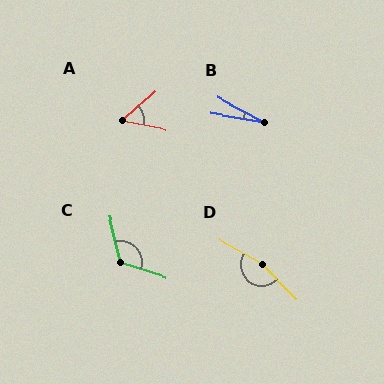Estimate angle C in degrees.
Approximately 120 degrees.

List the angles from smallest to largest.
B (17°), A (53°), C (120°), D (165°).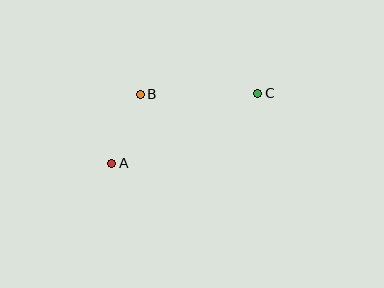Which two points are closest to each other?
Points A and B are closest to each other.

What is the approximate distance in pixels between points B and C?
The distance between B and C is approximately 117 pixels.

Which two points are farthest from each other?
Points A and C are farthest from each other.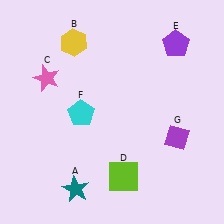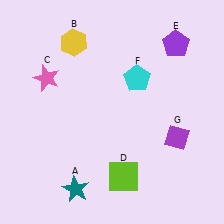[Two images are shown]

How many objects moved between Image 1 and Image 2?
1 object moved between the two images.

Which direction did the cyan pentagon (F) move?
The cyan pentagon (F) moved right.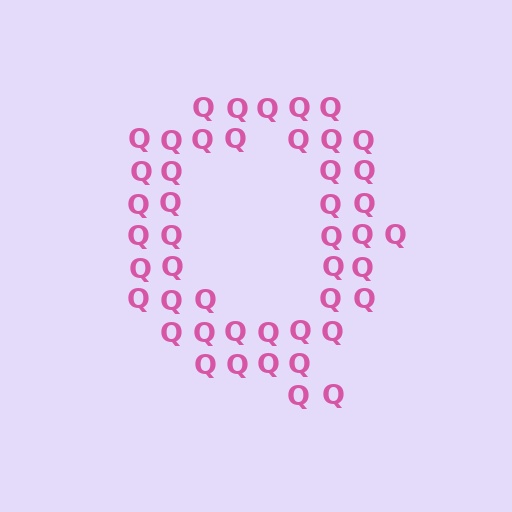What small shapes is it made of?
It is made of small letter Q's.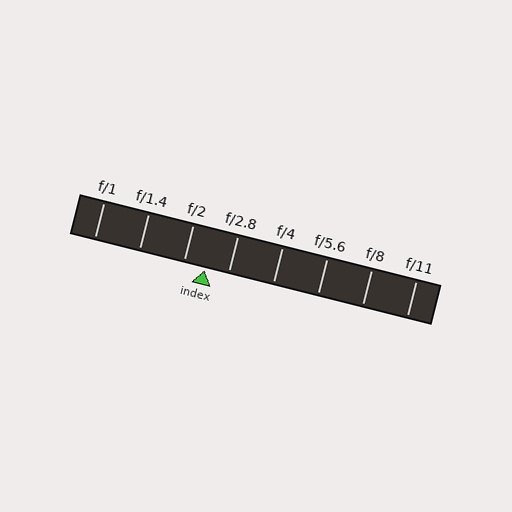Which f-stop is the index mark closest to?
The index mark is closest to f/2.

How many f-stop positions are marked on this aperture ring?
There are 8 f-stop positions marked.